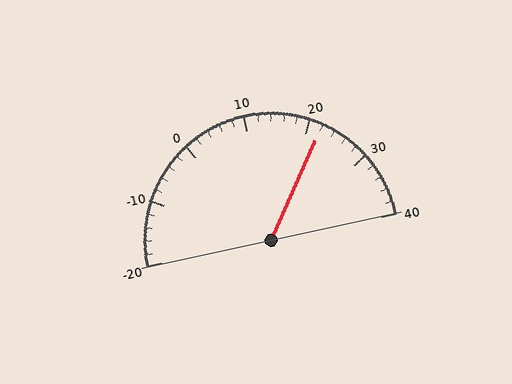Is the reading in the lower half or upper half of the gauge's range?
The reading is in the upper half of the range (-20 to 40).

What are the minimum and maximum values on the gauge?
The gauge ranges from -20 to 40.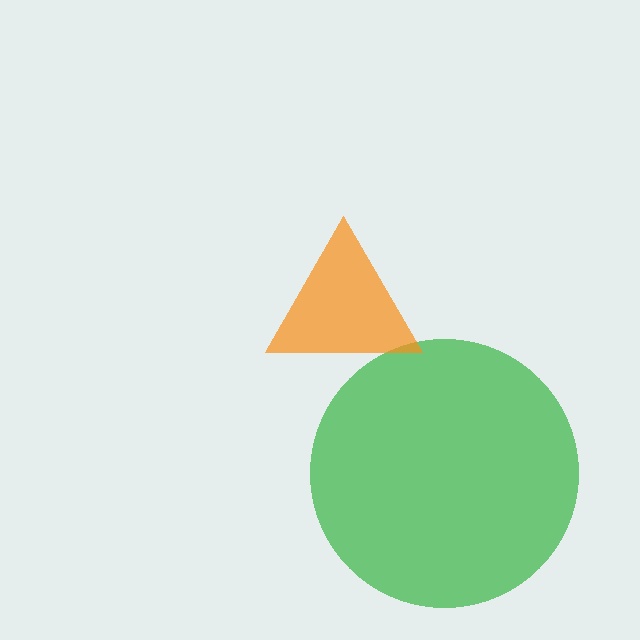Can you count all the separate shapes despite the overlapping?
Yes, there are 2 separate shapes.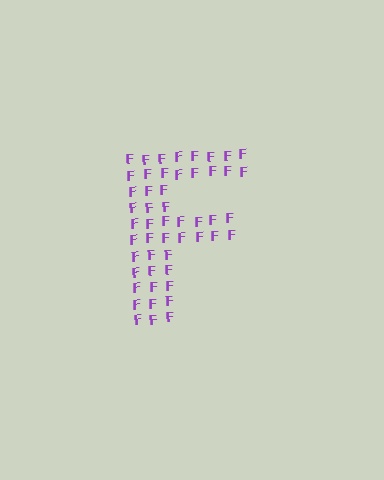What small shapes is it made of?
It is made of small letter F's.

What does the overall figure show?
The overall figure shows the letter F.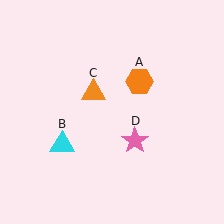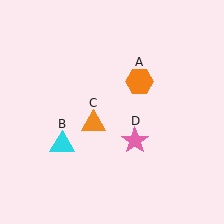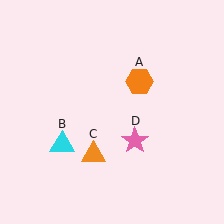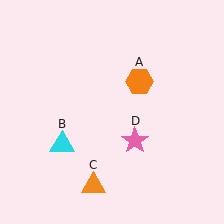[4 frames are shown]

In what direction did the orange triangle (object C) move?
The orange triangle (object C) moved down.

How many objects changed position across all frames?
1 object changed position: orange triangle (object C).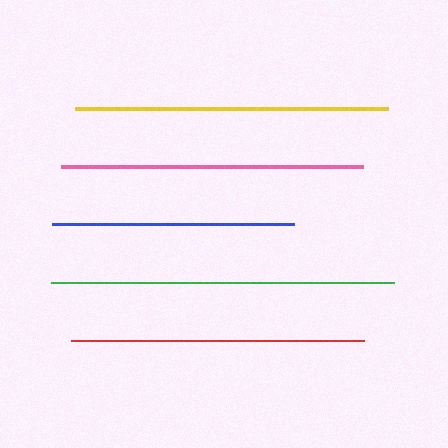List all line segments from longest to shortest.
From longest to shortest: green, yellow, pink, red, blue.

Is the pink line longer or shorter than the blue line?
The pink line is longer than the blue line.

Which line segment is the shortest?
The blue line is the shortest at approximately 243 pixels.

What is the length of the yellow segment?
The yellow segment is approximately 312 pixels long.